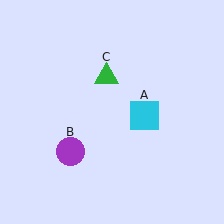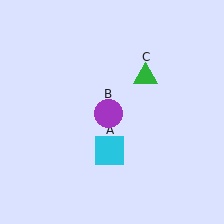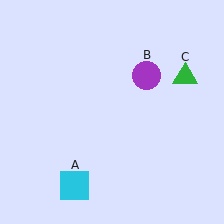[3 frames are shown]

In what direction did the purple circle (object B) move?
The purple circle (object B) moved up and to the right.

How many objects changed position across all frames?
3 objects changed position: cyan square (object A), purple circle (object B), green triangle (object C).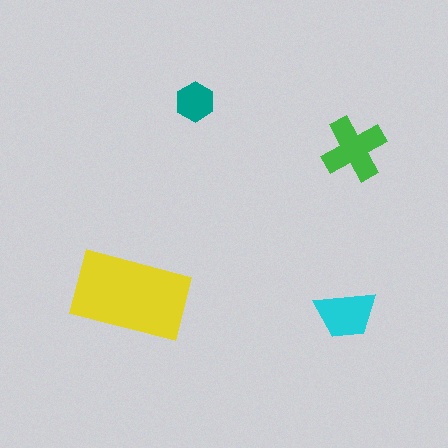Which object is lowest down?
The cyan trapezoid is bottommost.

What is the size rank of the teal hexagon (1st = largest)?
4th.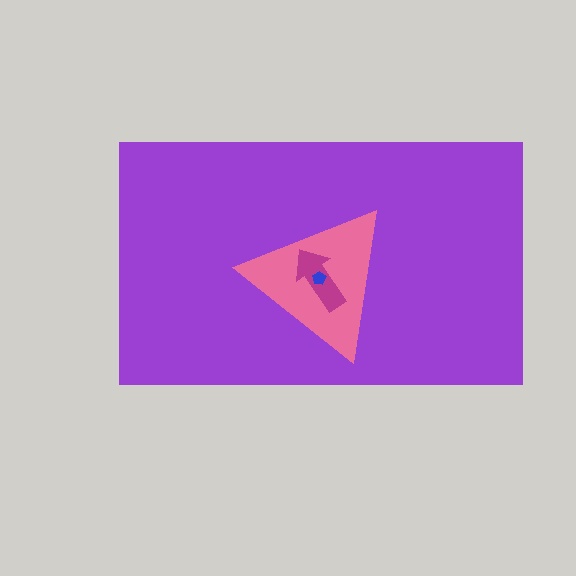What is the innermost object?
The blue pentagon.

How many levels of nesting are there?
4.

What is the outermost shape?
The purple rectangle.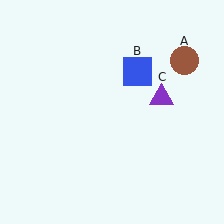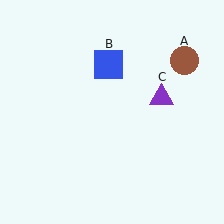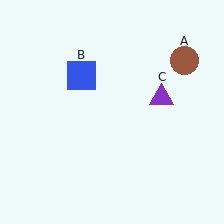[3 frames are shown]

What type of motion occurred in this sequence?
The blue square (object B) rotated counterclockwise around the center of the scene.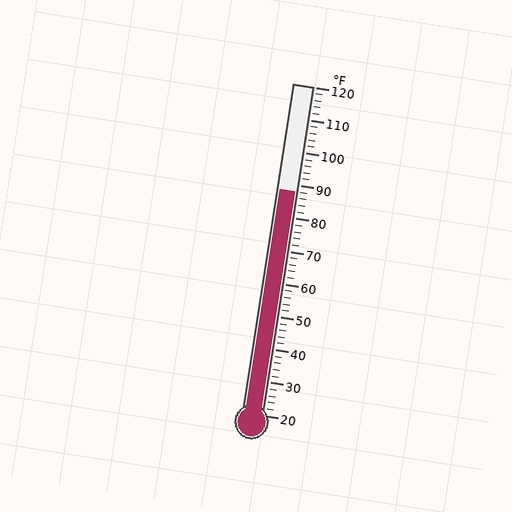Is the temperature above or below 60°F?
The temperature is above 60°F.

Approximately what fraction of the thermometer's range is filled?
The thermometer is filled to approximately 70% of its range.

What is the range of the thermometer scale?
The thermometer scale ranges from 20°F to 120°F.